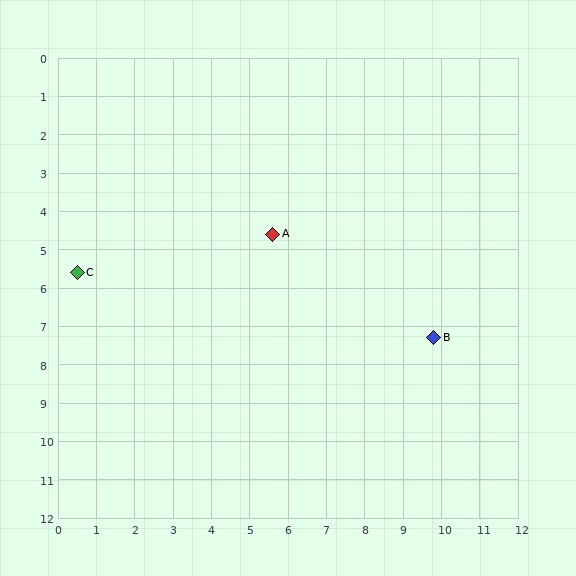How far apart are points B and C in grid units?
Points B and C are about 9.5 grid units apart.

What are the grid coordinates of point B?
Point B is at approximately (9.8, 7.3).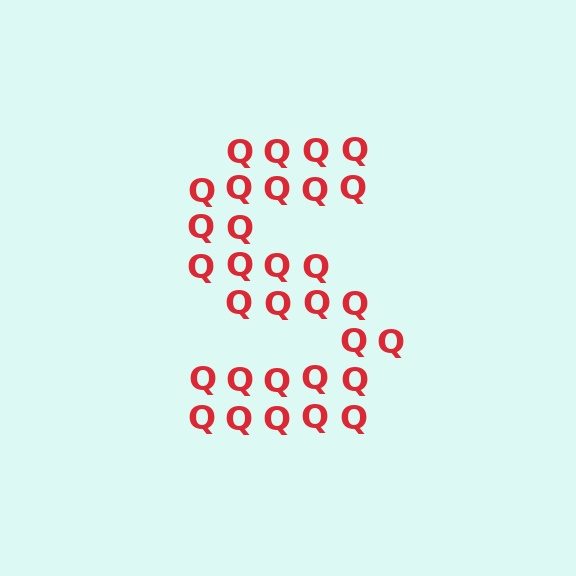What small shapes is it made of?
It is made of small letter Q's.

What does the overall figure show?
The overall figure shows the letter S.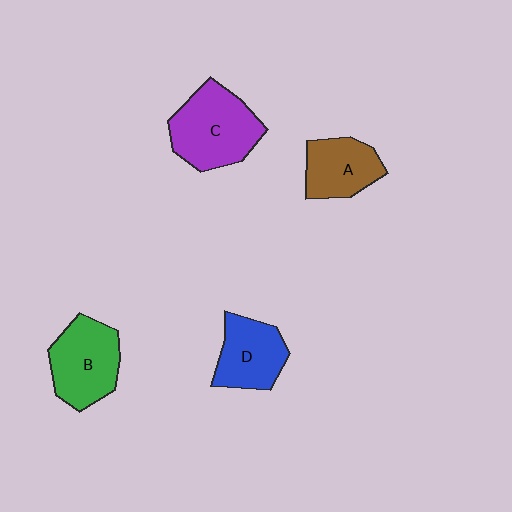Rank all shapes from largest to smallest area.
From largest to smallest: C (purple), B (green), D (blue), A (brown).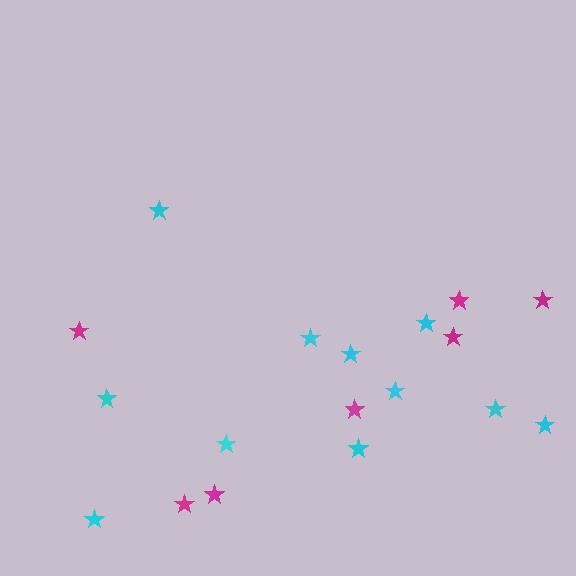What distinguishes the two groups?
There are 2 groups: one group of magenta stars (7) and one group of cyan stars (11).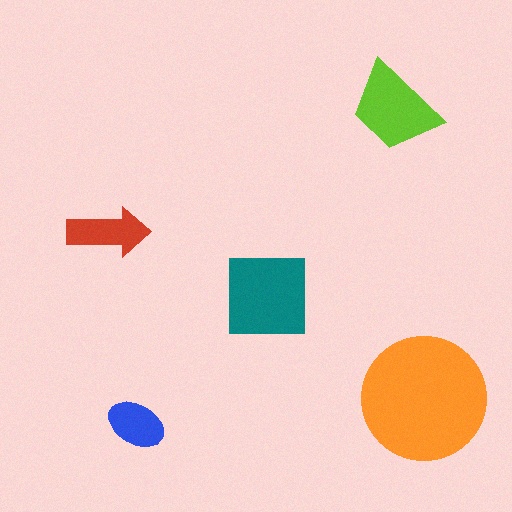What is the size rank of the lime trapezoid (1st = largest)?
3rd.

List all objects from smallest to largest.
The blue ellipse, the red arrow, the lime trapezoid, the teal square, the orange circle.